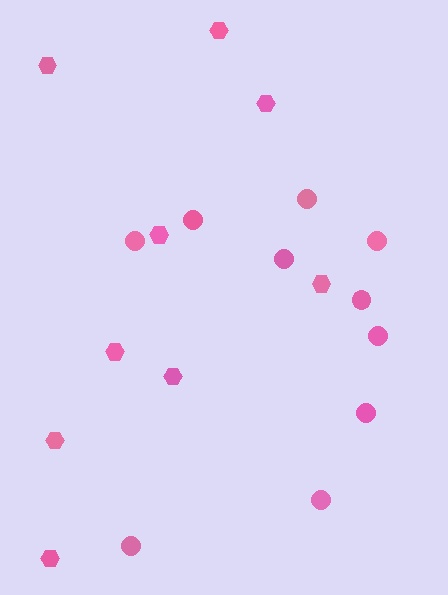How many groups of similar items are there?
There are 2 groups: one group of hexagons (9) and one group of circles (10).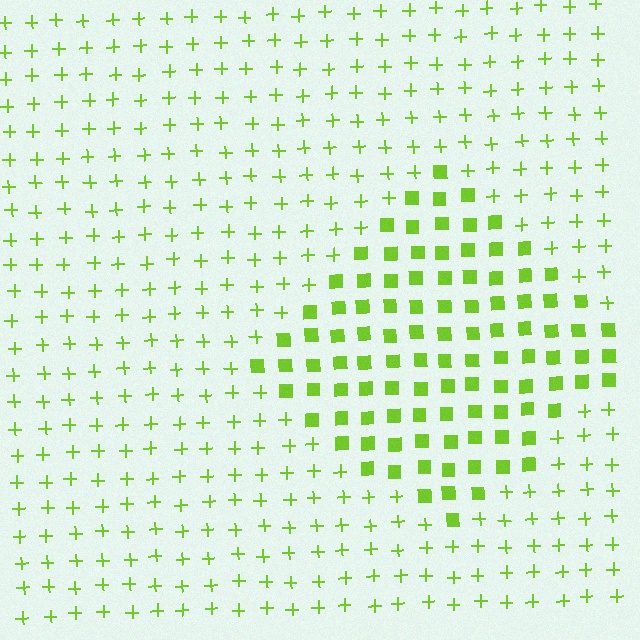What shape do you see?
I see a diamond.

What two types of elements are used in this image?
The image uses squares inside the diamond region and plus signs outside it.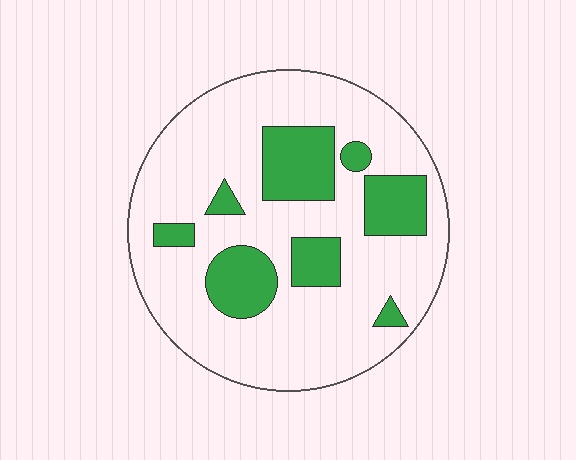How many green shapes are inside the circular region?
8.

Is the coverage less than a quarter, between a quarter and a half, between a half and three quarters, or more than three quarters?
Less than a quarter.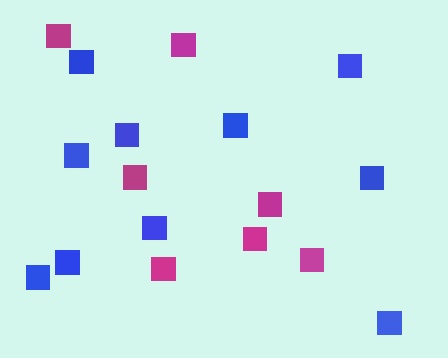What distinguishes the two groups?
There are 2 groups: one group of blue squares (10) and one group of magenta squares (7).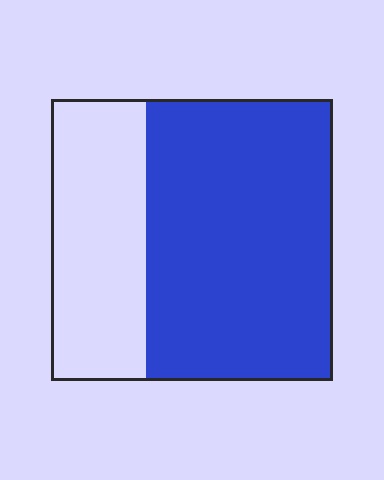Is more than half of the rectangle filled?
Yes.